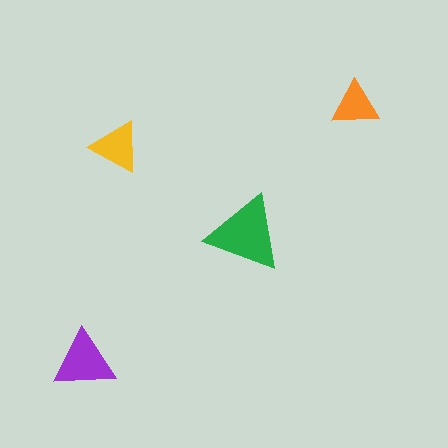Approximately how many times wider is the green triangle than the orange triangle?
About 1.5 times wider.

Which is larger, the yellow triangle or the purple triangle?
The purple one.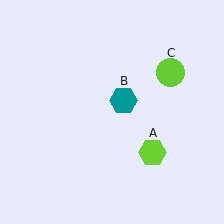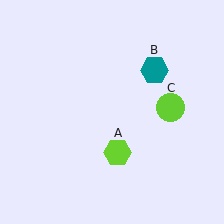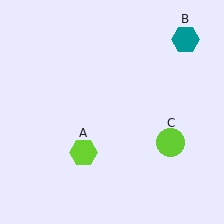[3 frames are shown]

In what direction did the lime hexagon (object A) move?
The lime hexagon (object A) moved left.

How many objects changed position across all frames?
3 objects changed position: lime hexagon (object A), teal hexagon (object B), lime circle (object C).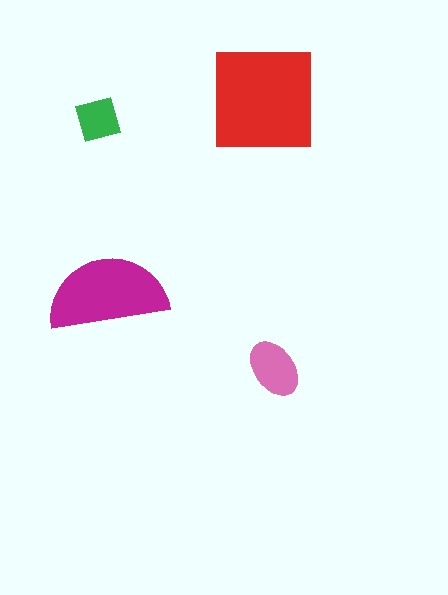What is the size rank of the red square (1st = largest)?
1st.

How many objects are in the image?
There are 4 objects in the image.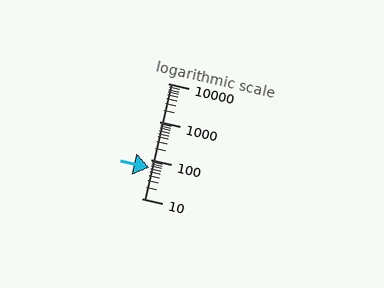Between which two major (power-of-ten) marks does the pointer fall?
The pointer is between 10 and 100.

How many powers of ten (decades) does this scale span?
The scale spans 3 decades, from 10 to 10000.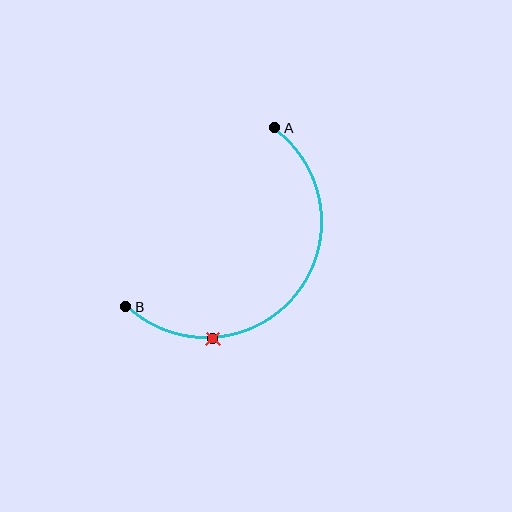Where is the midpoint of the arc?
The arc midpoint is the point on the curve farthest from the straight line joining A and B. It sits below and to the right of that line.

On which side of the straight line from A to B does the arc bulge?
The arc bulges below and to the right of the straight line connecting A and B.